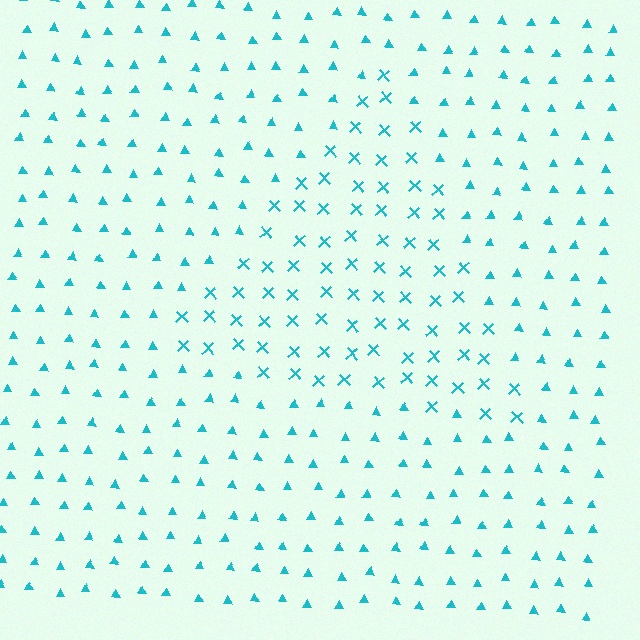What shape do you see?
I see a triangle.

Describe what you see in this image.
The image is filled with small cyan elements arranged in a uniform grid. A triangle-shaped region contains X marks, while the surrounding area contains triangles. The boundary is defined purely by the change in element shape.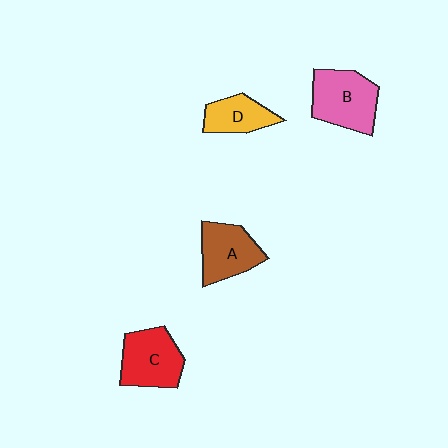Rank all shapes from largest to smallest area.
From largest to smallest: B (pink), C (red), A (brown), D (yellow).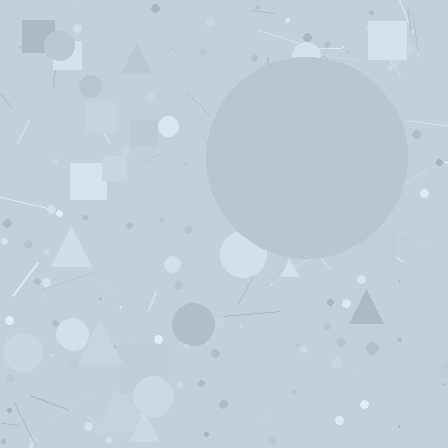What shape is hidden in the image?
A circle is hidden in the image.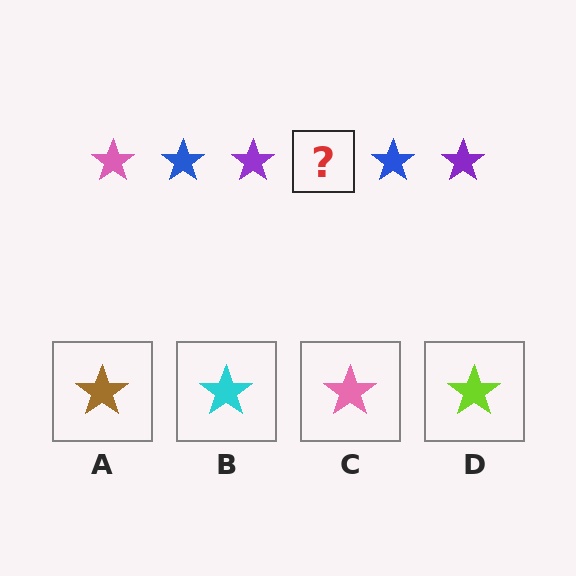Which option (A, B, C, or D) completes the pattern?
C.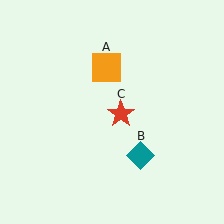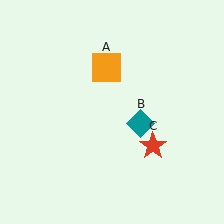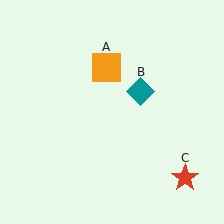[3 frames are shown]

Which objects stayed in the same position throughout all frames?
Orange square (object A) remained stationary.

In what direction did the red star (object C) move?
The red star (object C) moved down and to the right.